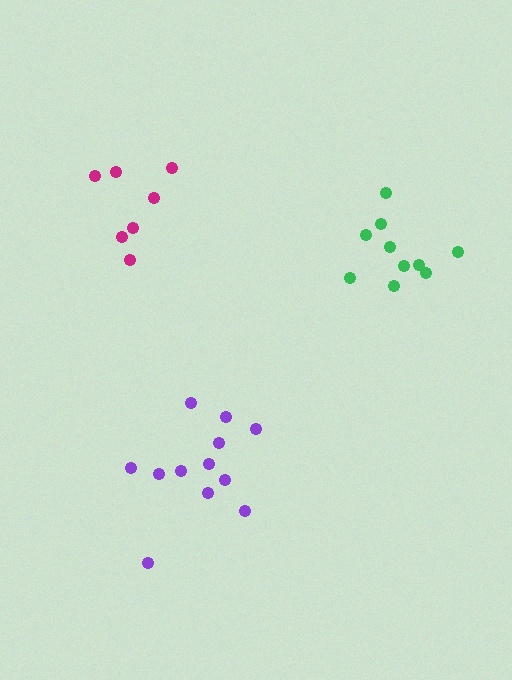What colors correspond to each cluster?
The clusters are colored: purple, magenta, green.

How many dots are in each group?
Group 1: 12 dots, Group 2: 7 dots, Group 3: 10 dots (29 total).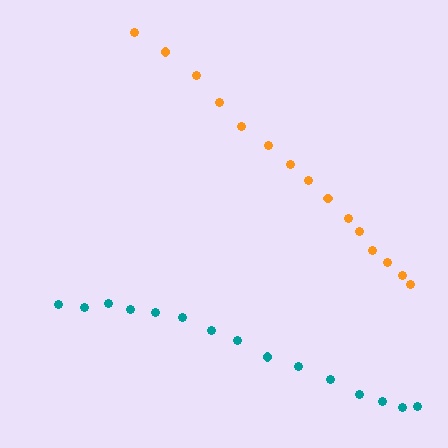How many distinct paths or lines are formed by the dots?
There are 2 distinct paths.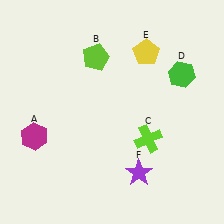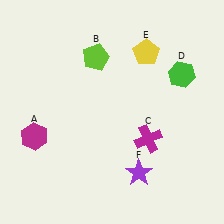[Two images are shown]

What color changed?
The cross (C) changed from lime in Image 1 to magenta in Image 2.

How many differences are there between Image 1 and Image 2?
There is 1 difference between the two images.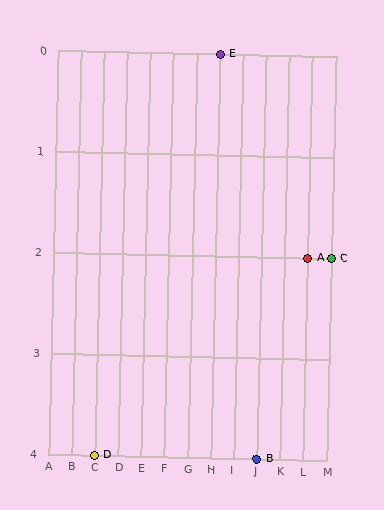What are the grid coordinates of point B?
Point B is at grid coordinates (J, 4).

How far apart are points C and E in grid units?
Points C and E are 5 columns and 2 rows apart (about 5.4 grid units diagonally).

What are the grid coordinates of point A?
Point A is at grid coordinates (L, 2).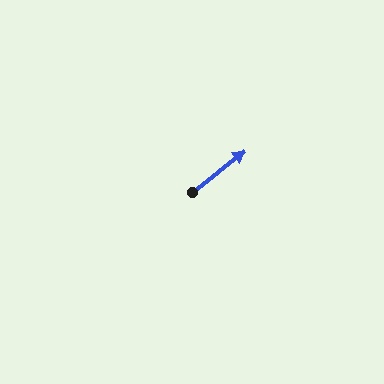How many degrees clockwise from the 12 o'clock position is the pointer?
Approximately 52 degrees.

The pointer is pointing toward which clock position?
Roughly 2 o'clock.